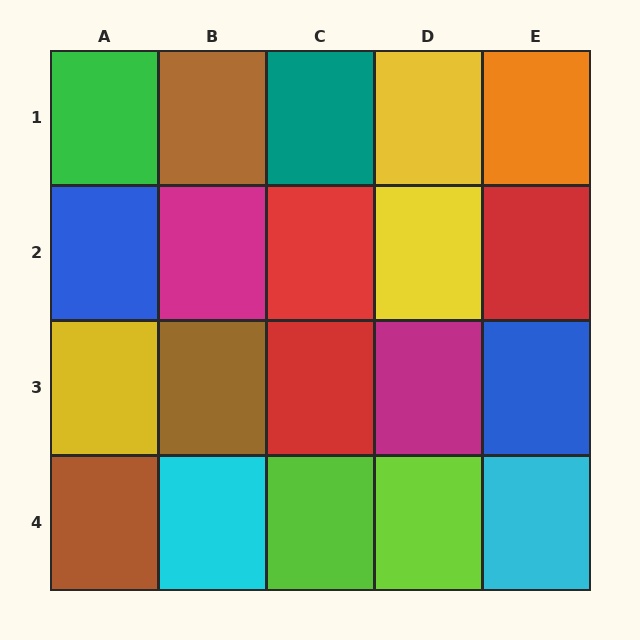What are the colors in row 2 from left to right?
Blue, magenta, red, yellow, red.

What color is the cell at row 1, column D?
Yellow.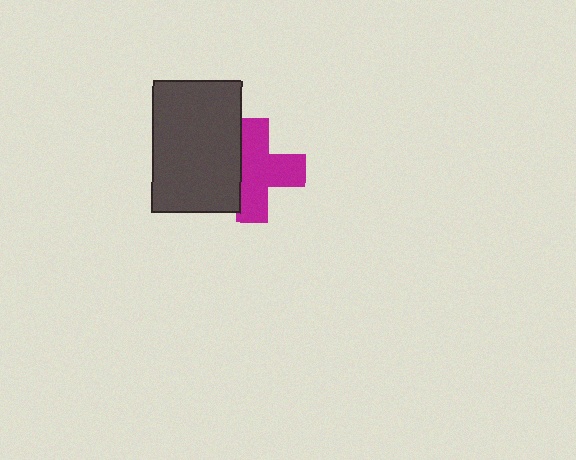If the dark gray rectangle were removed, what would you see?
You would see the complete magenta cross.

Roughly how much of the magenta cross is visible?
Most of it is visible (roughly 70%).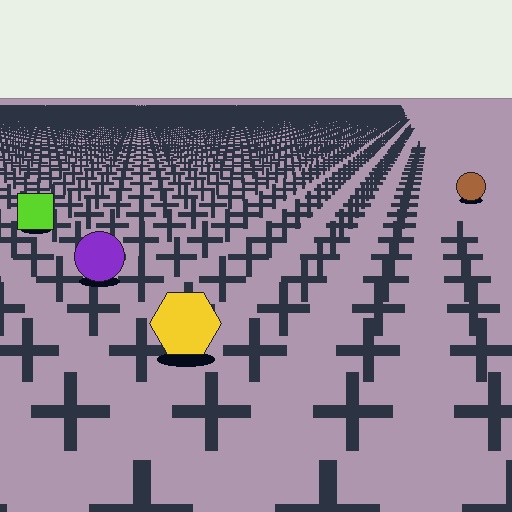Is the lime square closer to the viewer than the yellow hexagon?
No. The yellow hexagon is closer — you can tell from the texture gradient: the ground texture is coarser near it.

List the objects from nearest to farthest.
From nearest to farthest: the yellow hexagon, the purple circle, the lime square, the brown circle.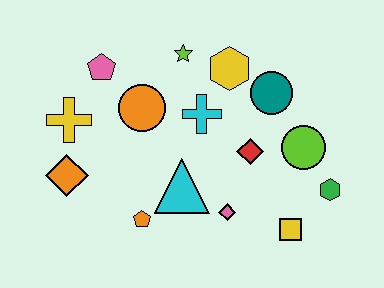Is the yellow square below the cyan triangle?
Yes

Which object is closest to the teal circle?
The yellow hexagon is closest to the teal circle.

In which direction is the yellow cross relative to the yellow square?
The yellow cross is to the left of the yellow square.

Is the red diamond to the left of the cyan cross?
No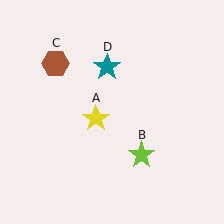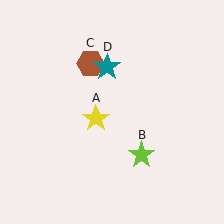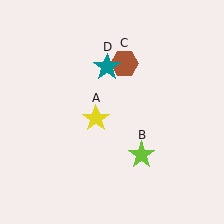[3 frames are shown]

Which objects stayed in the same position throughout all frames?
Yellow star (object A) and lime star (object B) and teal star (object D) remained stationary.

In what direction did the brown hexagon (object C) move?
The brown hexagon (object C) moved right.